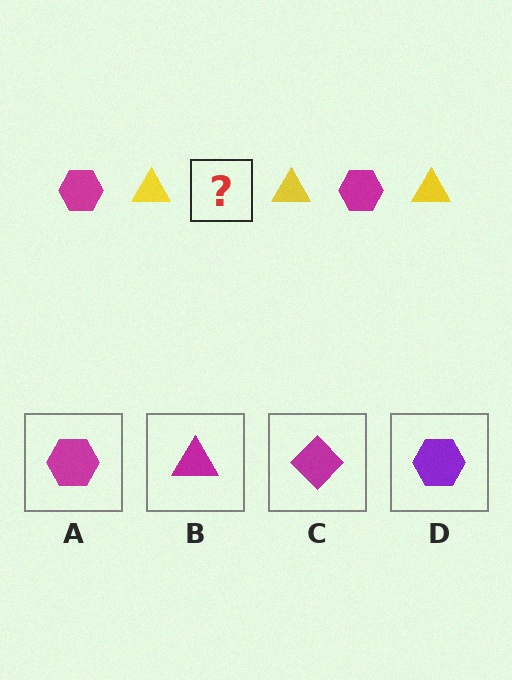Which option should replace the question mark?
Option A.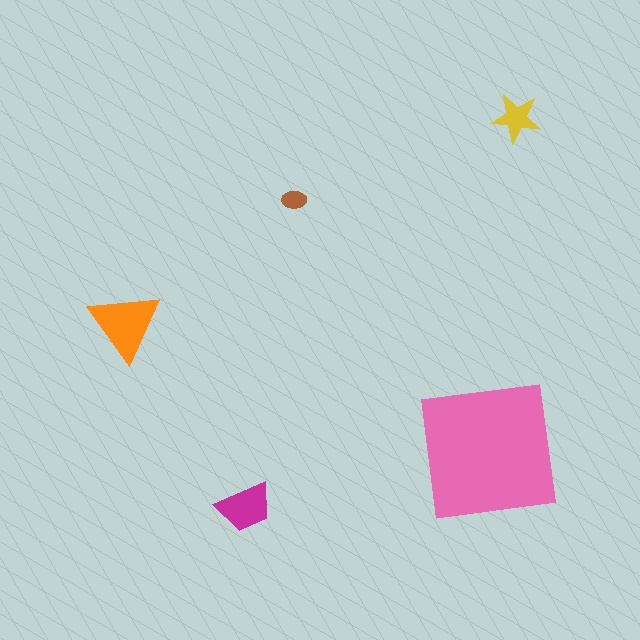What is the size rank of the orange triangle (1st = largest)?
2nd.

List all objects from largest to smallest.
The pink square, the orange triangle, the magenta trapezoid, the yellow star, the brown ellipse.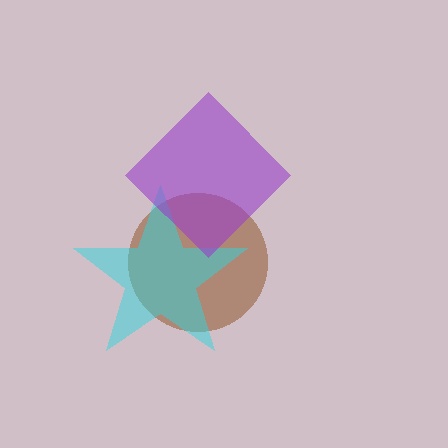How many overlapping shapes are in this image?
There are 3 overlapping shapes in the image.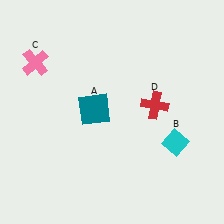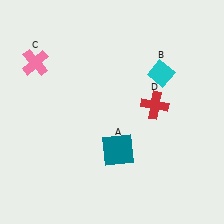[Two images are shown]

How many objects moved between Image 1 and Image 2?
2 objects moved between the two images.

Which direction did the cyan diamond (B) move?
The cyan diamond (B) moved up.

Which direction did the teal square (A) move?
The teal square (A) moved down.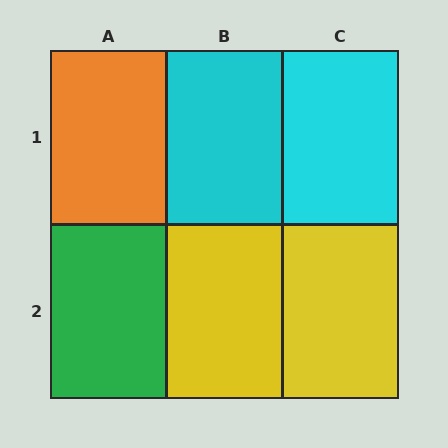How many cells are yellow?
2 cells are yellow.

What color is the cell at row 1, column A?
Orange.